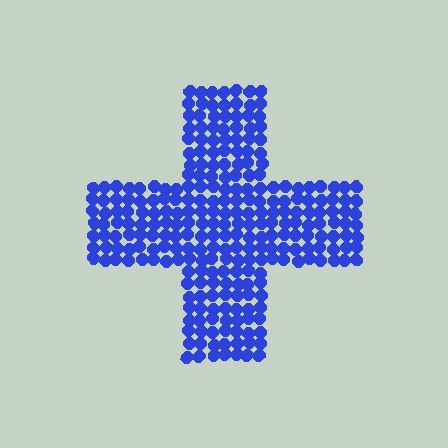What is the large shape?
The large shape is a cross.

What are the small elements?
The small elements are circles.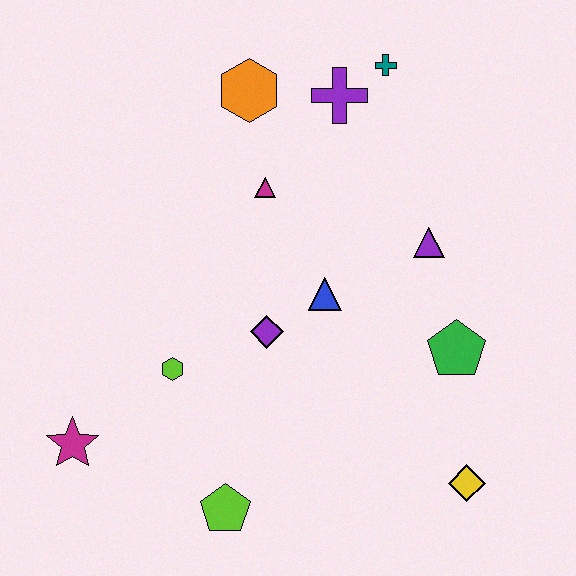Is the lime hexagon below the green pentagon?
Yes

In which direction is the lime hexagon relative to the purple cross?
The lime hexagon is below the purple cross.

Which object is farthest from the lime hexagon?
The teal cross is farthest from the lime hexagon.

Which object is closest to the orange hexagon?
The purple cross is closest to the orange hexagon.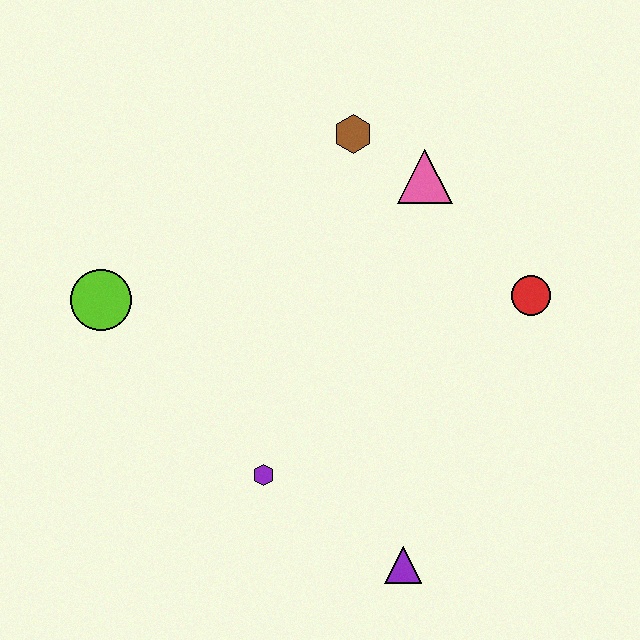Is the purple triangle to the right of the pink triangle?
No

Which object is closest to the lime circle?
The purple hexagon is closest to the lime circle.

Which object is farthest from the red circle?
The lime circle is farthest from the red circle.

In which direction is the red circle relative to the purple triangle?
The red circle is above the purple triangle.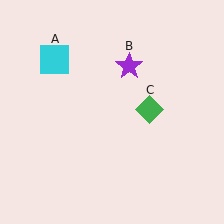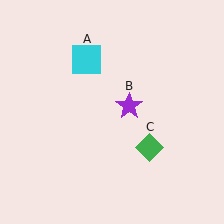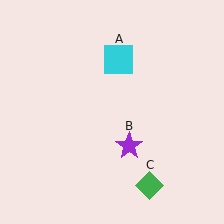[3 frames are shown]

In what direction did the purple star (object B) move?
The purple star (object B) moved down.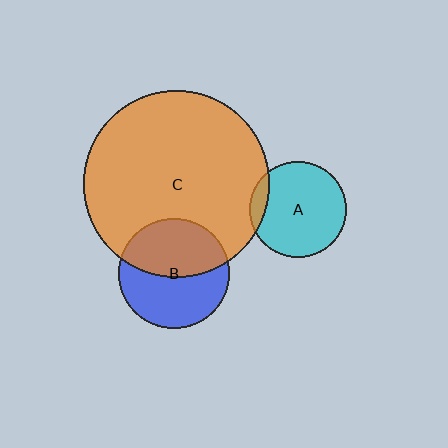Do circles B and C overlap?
Yes.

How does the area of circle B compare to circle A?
Approximately 1.3 times.